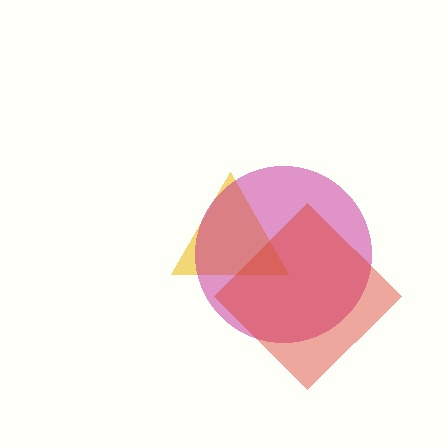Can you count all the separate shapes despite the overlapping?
Yes, there are 3 separate shapes.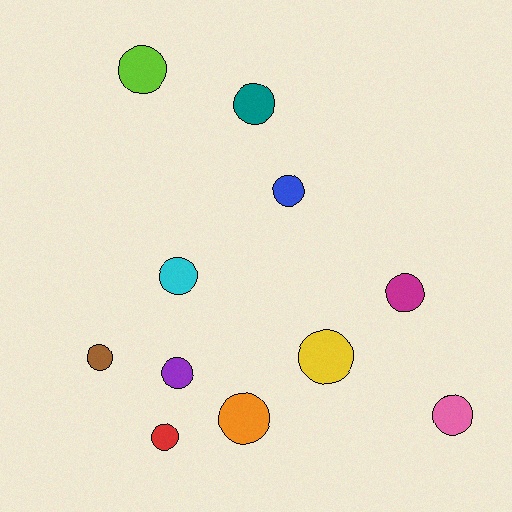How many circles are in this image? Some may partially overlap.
There are 11 circles.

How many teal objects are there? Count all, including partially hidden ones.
There is 1 teal object.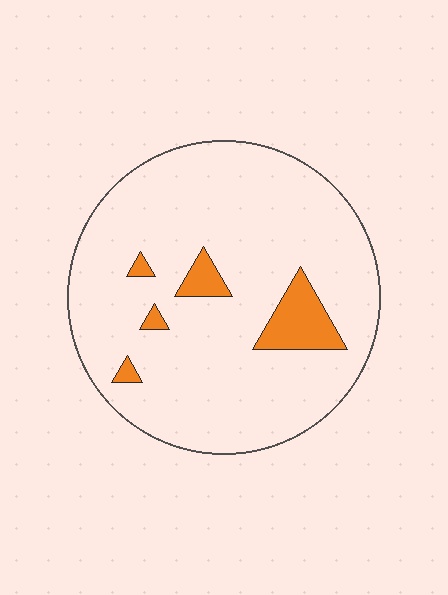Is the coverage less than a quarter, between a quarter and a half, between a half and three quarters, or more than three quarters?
Less than a quarter.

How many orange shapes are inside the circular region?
5.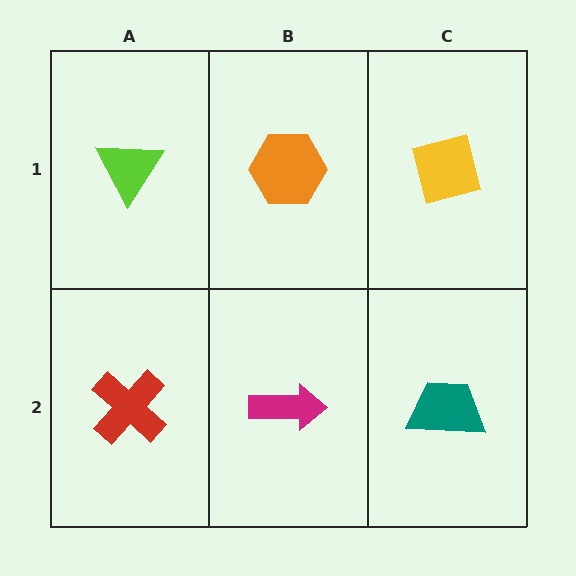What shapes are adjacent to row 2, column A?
A lime triangle (row 1, column A), a magenta arrow (row 2, column B).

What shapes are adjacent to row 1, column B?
A magenta arrow (row 2, column B), a lime triangle (row 1, column A), a yellow square (row 1, column C).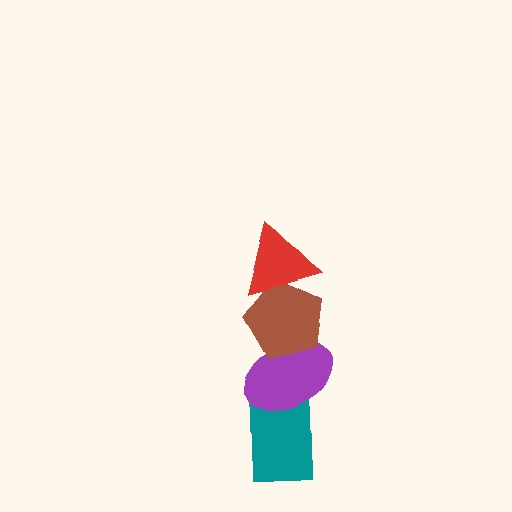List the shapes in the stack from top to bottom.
From top to bottom: the red triangle, the brown pentagon, the purple ellipse, the teal rectangle.